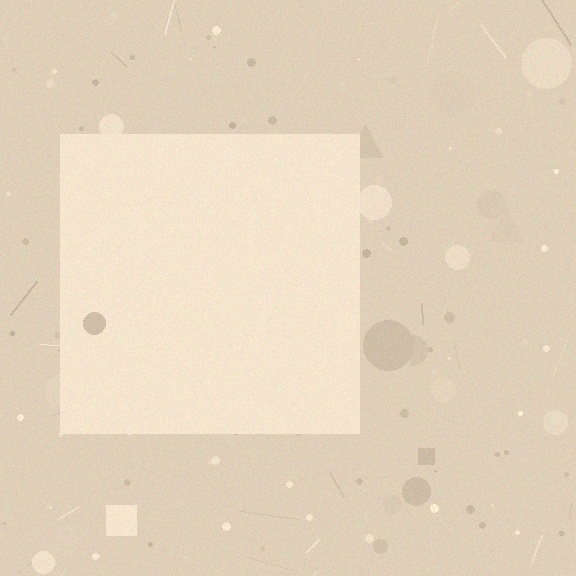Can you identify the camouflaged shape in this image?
The camouflaged shape is a square.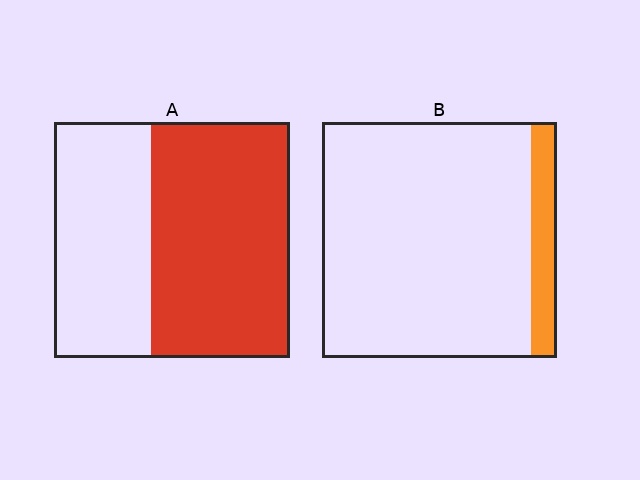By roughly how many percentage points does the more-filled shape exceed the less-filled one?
By roughly 50 percentage points (A over B).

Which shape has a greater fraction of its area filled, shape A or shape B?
Shape A.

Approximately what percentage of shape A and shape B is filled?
A is approximately 60% and B is approximately 10%.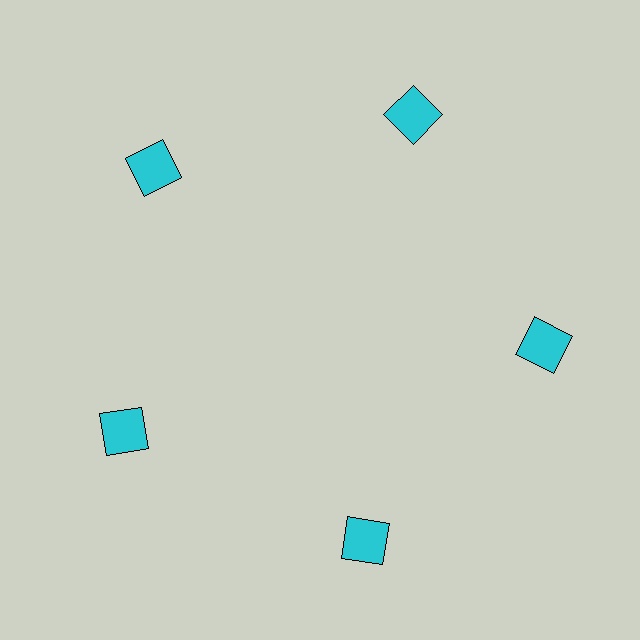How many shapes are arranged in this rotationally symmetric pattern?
There are 5 shapes, arranged in 5 groups of 1.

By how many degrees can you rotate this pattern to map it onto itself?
The pattern maps onto itself every 72 degrees of rotation.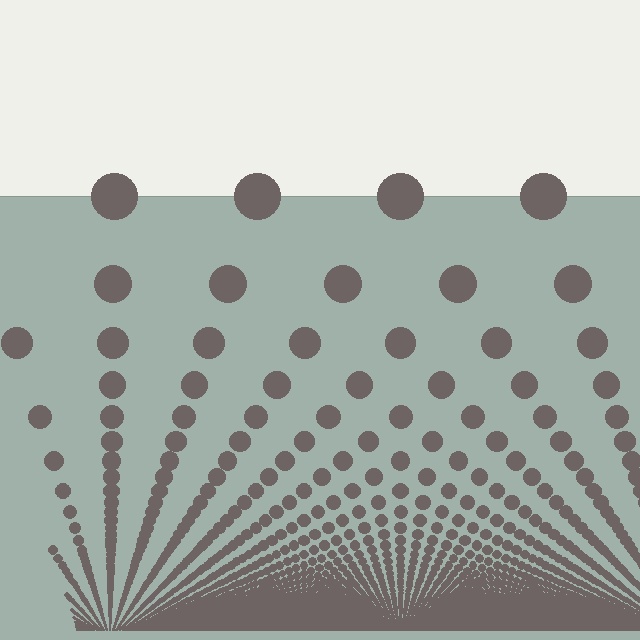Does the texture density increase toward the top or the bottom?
Density increases toward the bottom.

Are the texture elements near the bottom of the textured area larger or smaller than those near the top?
Smaller. The gradient is inverted — elements near the bottom are smaller and denser.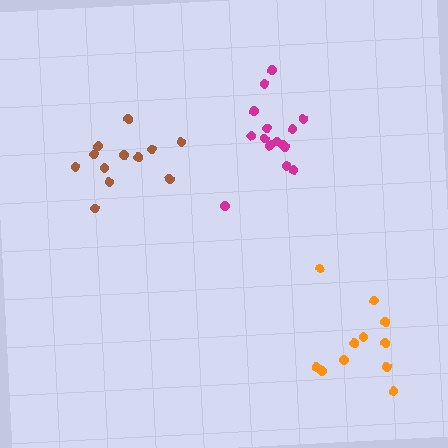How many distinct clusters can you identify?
There are 3 distinct clusters.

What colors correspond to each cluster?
The clusters are colored: magenta, brown, orange.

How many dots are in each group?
Group 1: 15 dots, Group 2: 12 dots, Group 3: 11 dots (38 total).